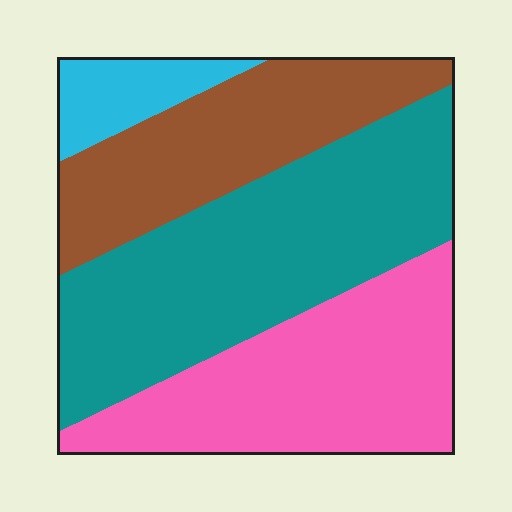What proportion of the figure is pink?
Pink takes up between a quarter and a half of the figure.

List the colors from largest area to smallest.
From largest to smallest: teal, pink, brown, cyan.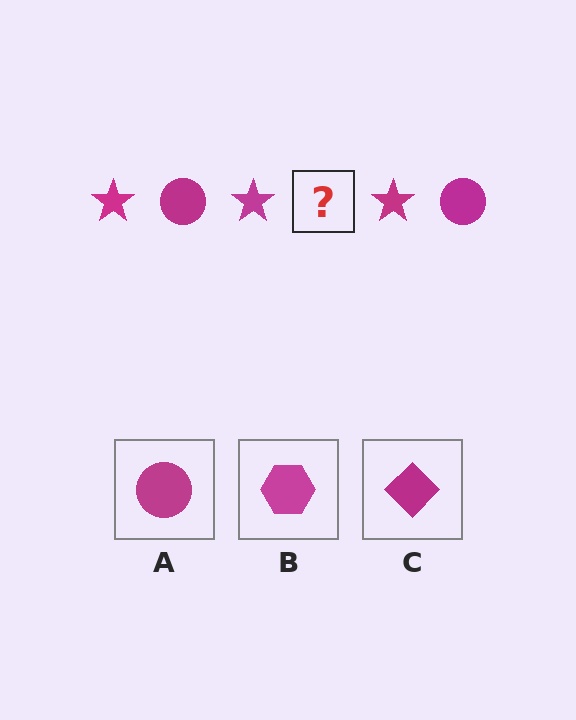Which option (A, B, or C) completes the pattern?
A.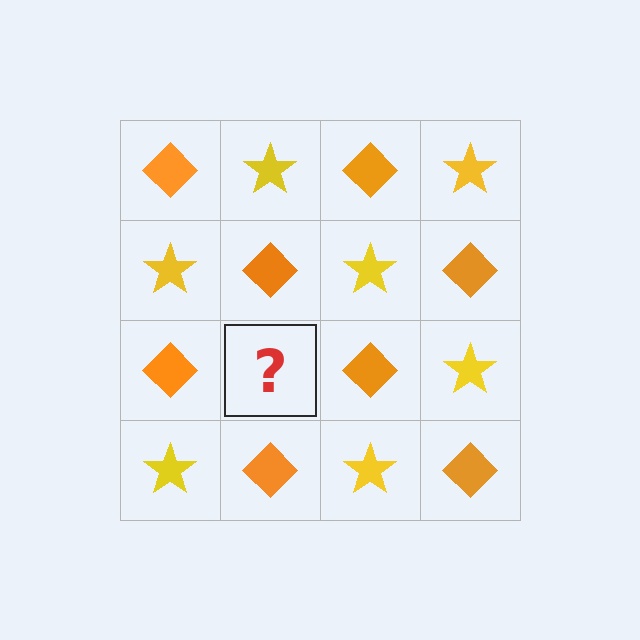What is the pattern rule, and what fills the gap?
The rule is that it alternates orange diamond and yellow star in a checkerboard pattern. The gap should be filled with a yellow star.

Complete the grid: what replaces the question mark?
The question mark should be replaced with a yellow star.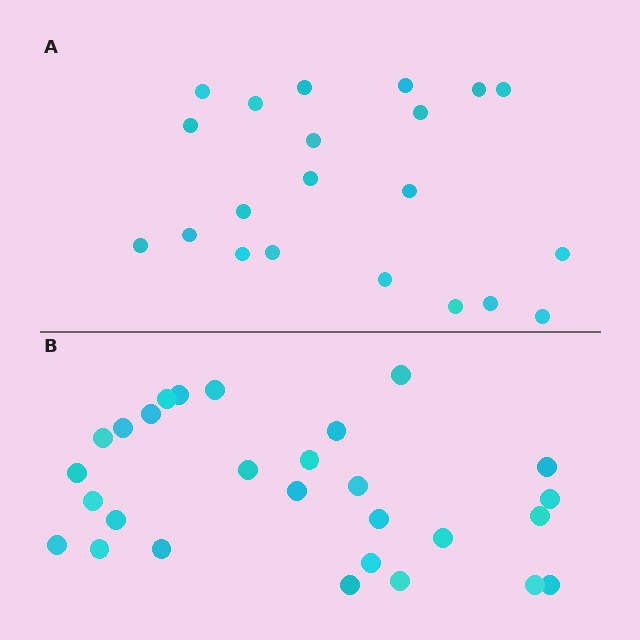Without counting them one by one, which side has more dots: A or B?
Region B (the bottom region) has more dots.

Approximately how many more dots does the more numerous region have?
Region B has roughly 8 or so more dots than region A.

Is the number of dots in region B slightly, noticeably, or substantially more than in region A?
Region B has noticeably more, but not dramatically so. The ratio is roughly 1.3 to 1.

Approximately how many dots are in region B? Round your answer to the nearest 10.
About 30 dots. (The exact count is 28, which rounds to 30.)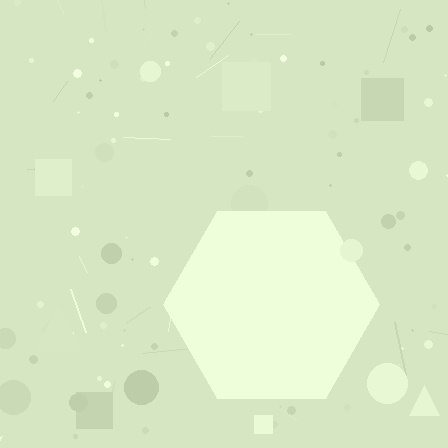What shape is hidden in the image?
A hexagon is hidden in the image.